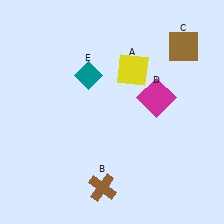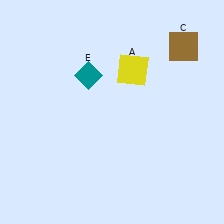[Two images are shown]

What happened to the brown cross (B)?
The brown cross (B) was removed in Image 2. It was in the bottom-left area of Image 1.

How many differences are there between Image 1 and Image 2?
There are 2 differences between the two images.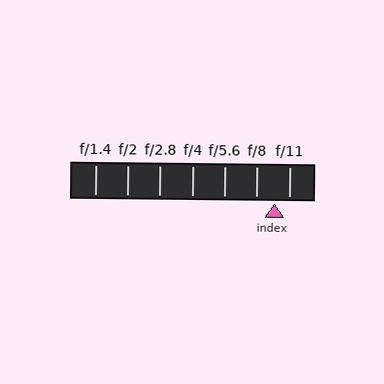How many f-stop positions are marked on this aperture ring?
There are 7 f-stop positions marked.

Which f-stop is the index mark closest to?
The index mark is closest to f/11.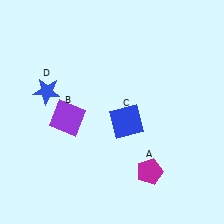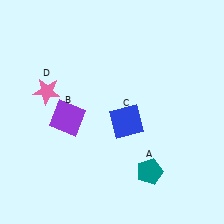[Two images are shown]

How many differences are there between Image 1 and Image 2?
There are 2 differences between the two images.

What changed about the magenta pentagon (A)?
In Image 1, A is magenta. In Image 2, it changed to teal.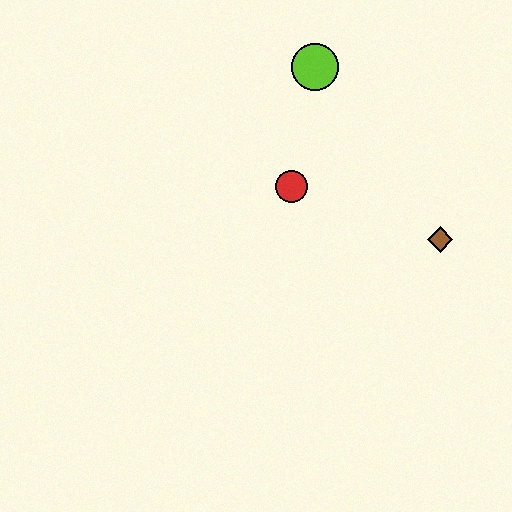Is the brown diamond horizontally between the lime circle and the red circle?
No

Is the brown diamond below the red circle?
Yes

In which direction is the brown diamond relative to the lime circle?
The brown diamond is below the lime circle.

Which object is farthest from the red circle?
The brown diamond is farthest from the red circle.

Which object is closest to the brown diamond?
The red circle is closest to the brown diamond.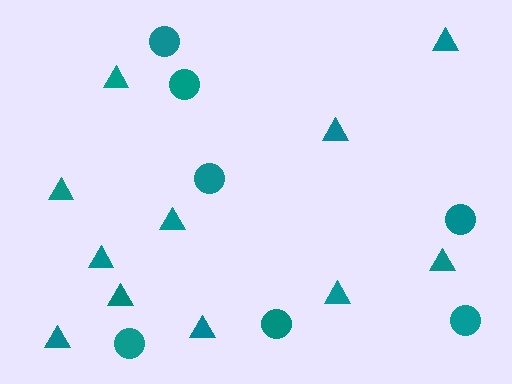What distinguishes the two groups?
There are 2 groups: one group of triangles (11) and one group of circles (7).